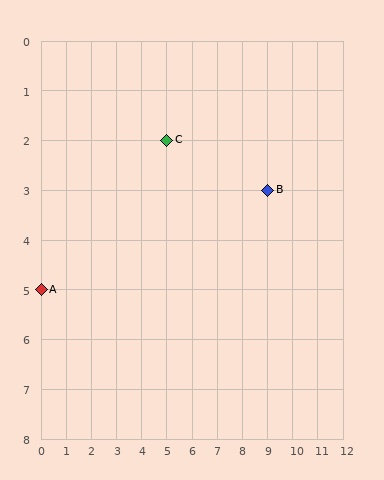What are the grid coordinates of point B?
Point B is at grid coordinates (9, 3).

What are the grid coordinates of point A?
Point A is at grid coordinates (0, 5).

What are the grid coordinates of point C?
Point C is at grid coordinates (5, 2).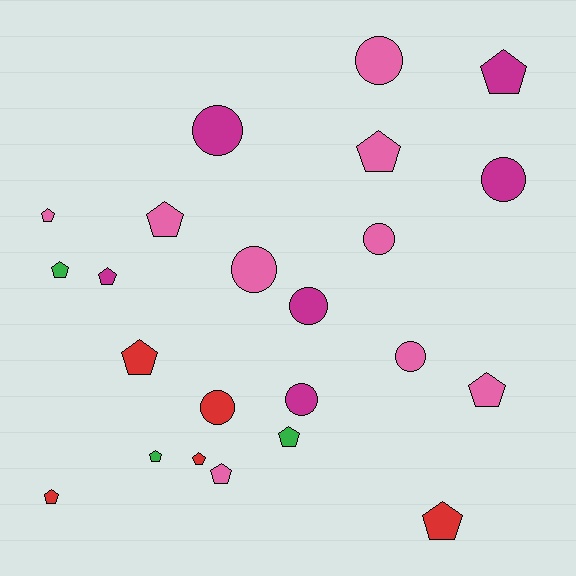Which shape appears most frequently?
Pentagon, with 14 objects.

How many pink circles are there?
There are 4 pink circles.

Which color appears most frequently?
Pink, with 9 objects.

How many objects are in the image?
There are 23 objects.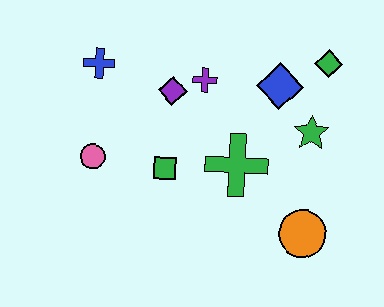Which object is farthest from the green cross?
The blue cross is farthest from the green cross.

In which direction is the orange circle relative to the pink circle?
The orange circle is to the right of the pink circle.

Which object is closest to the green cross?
The green square is closest to the green cross.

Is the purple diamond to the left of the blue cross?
No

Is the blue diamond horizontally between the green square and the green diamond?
Yes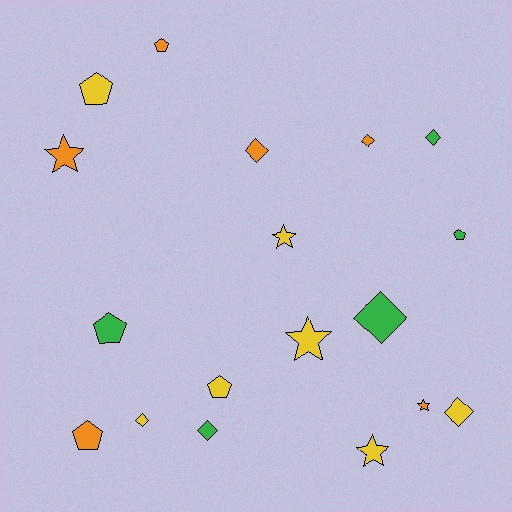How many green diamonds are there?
There are 3 green diamonds.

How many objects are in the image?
There are 18 objects.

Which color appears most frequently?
Yellow, with 7 objects.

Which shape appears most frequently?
Diamond, with 7 objects.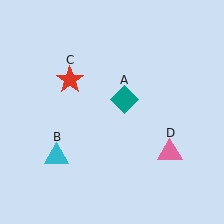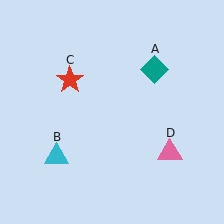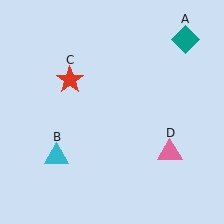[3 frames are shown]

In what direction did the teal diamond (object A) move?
The teal diamond (object A) moved up and to the right.